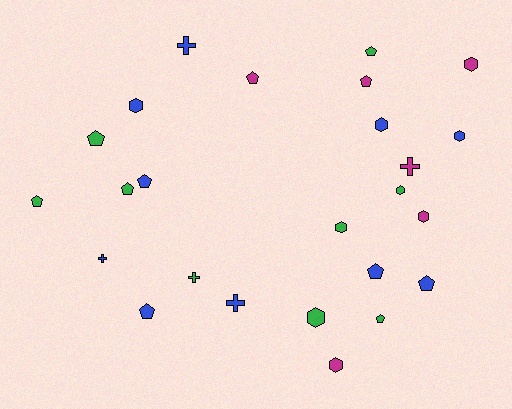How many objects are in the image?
There are 25 objects.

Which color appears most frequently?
Blue, with 10 objects.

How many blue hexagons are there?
There are 3 blue hexagons.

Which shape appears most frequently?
Pentagon, with 11 objects.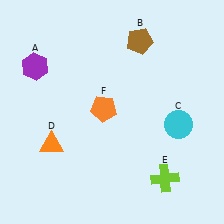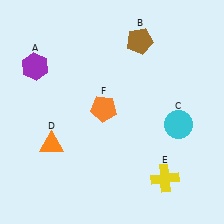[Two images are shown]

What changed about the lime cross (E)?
In Image 1, E is lime. In Image 2, it changed to yellow.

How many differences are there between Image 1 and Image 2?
There is 1 difference between the two images.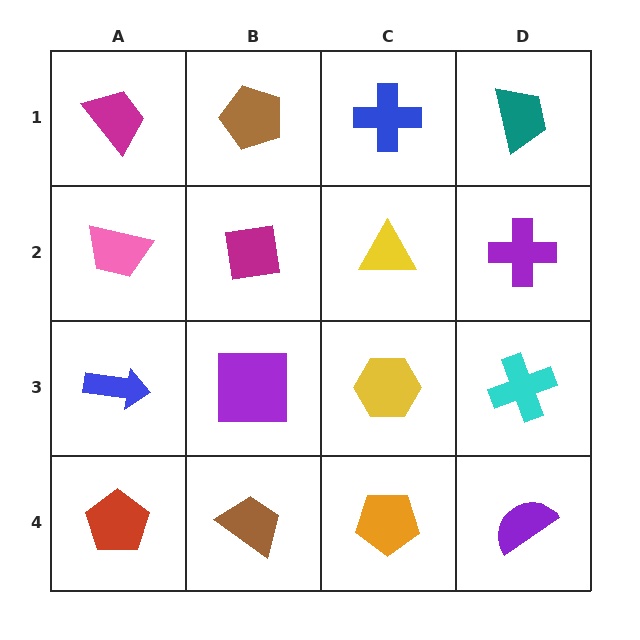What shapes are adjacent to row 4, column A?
A blue arrow (row 3, column A), a brown trapezoid (row 4, column B).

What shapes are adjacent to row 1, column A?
A pink trapezoid (row 2, column A), a brown pentagon (row 1, column B).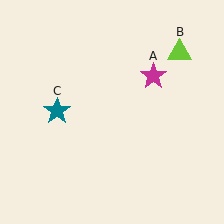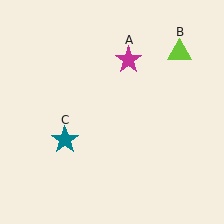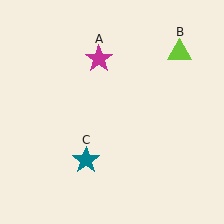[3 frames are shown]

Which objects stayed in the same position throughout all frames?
Lime triangle (object B) remained stationary.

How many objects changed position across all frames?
2 objects changed position: magenta star (object A), teal star (object C).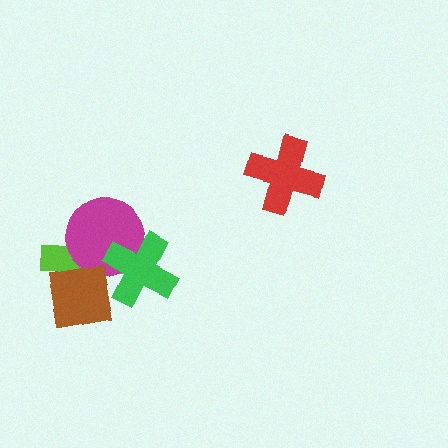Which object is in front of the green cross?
The brown square is in front of the green cross.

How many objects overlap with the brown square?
3 objects overlap with the brown square.